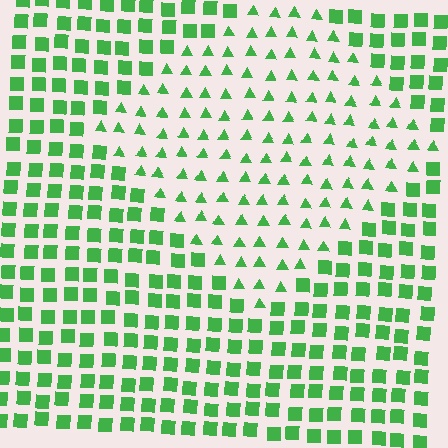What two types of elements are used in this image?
The image uses triangles inside the diamond region and squares outside it.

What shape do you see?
I see a diamond.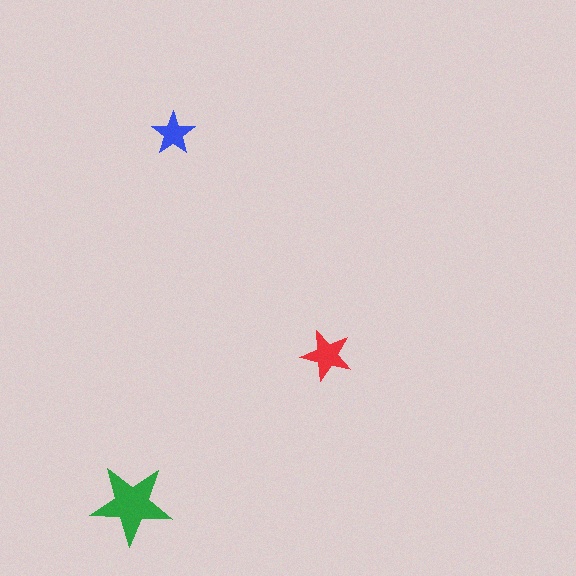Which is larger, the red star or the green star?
The green one.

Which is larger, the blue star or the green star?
The green one.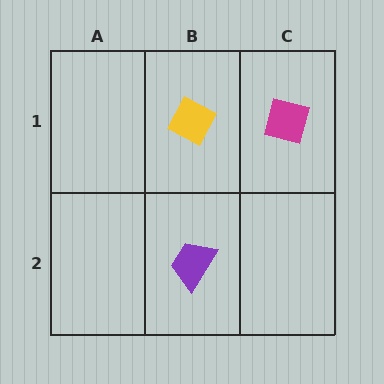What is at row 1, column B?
A yellow diamond.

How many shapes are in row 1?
2 shapes.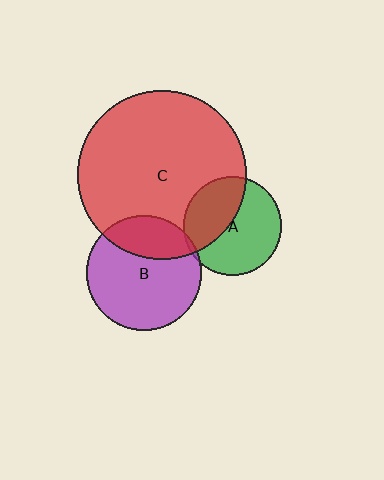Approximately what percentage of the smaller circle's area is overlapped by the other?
Approximately 5%.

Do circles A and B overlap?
Yes.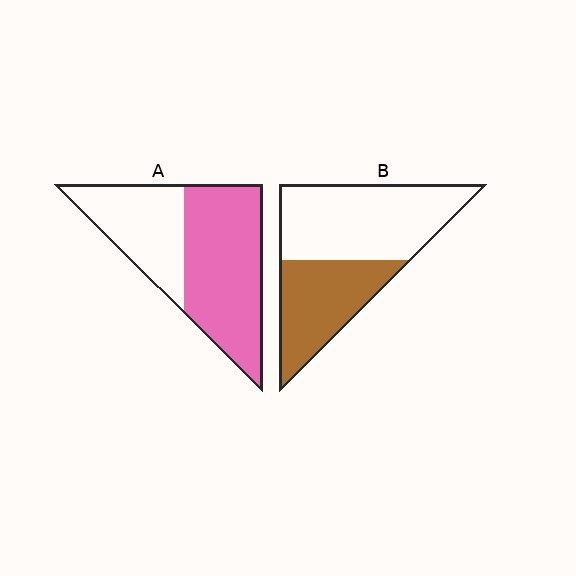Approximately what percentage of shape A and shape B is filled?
A is approximately 60% and B is approximately 40%.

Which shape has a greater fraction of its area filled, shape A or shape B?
Shape A.